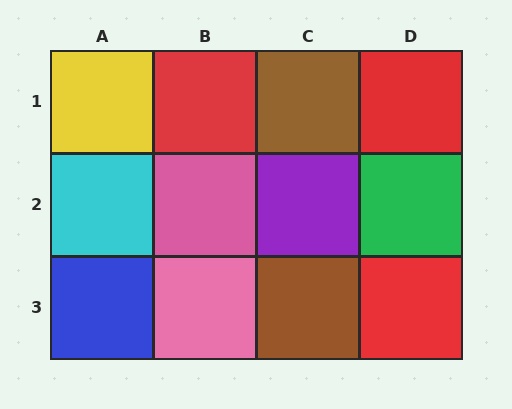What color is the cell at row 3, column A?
Blue.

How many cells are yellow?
1 cell is yellow.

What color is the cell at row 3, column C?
Brown.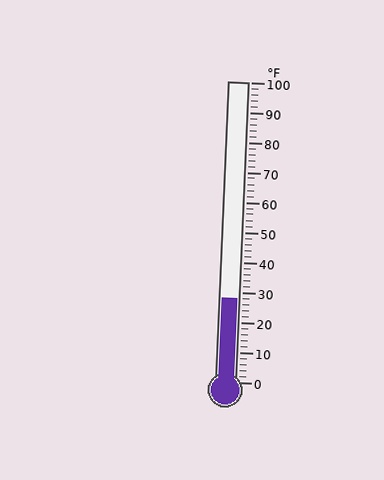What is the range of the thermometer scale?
The thermometer scale ranges from 0°F to 100°F.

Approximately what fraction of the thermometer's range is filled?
The thermometer is filled to approximately 30% of its range.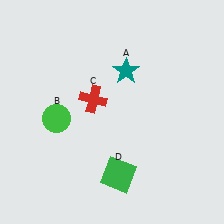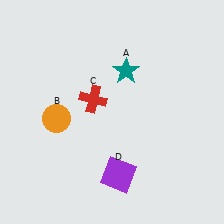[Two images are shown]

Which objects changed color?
B changed from green to orange. D changed from green to purple.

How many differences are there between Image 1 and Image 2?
There are 2 differences between the two images.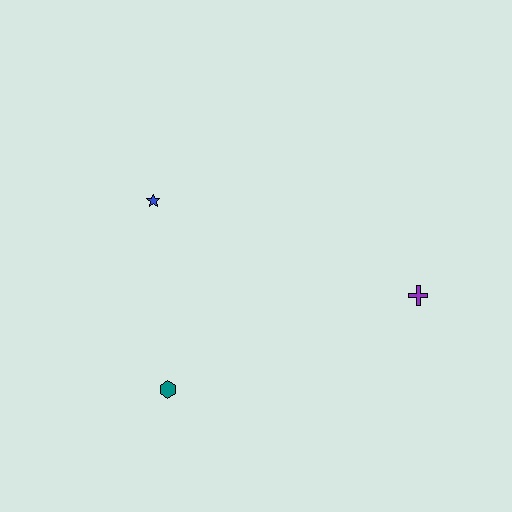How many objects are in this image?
There are 3 objects.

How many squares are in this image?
There are no squares.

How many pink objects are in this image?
There are no pink objects.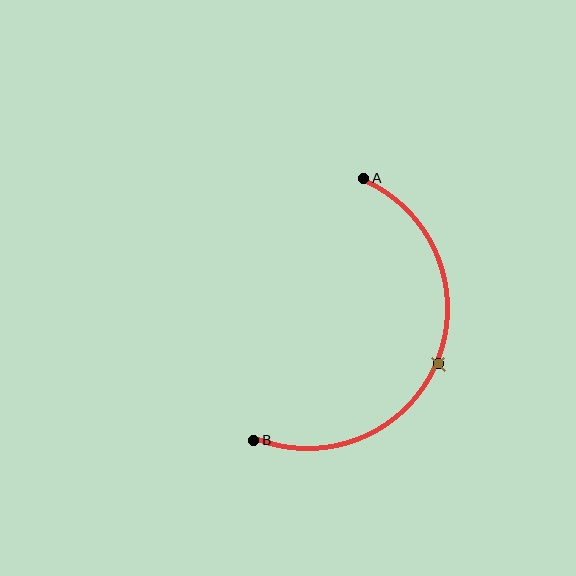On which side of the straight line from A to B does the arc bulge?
The arc bulges to the right of the straight line connecting A and B.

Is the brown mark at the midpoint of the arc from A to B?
Yes. The brown mark lies on the arc at equal arc-length from both A and B — it is the arc midpoint.